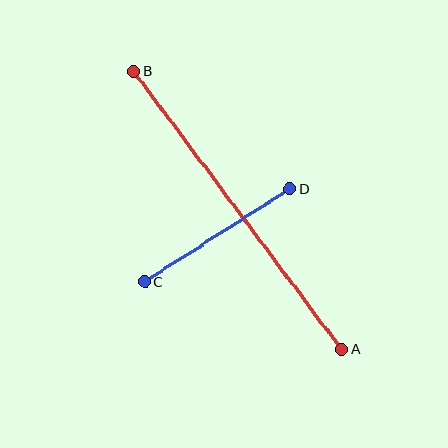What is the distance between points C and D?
The distance is approximately 172 pixels.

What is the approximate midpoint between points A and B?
The midpoint is at approximately (238, 210) pixels.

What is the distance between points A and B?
The distance is approximately 347 pixels.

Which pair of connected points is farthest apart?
Points A and B are farthest apart.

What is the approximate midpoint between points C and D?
The midpoint is at approximately (217, 235) pixels.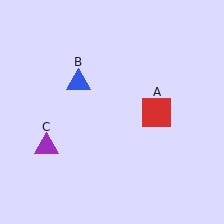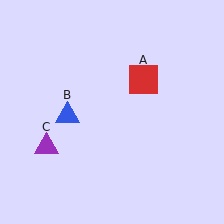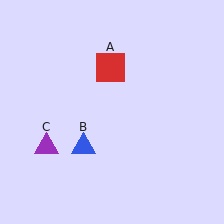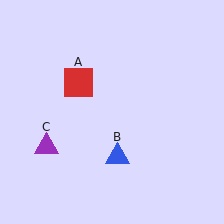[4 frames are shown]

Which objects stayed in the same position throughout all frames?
Purple triangle (object C) remained stationary.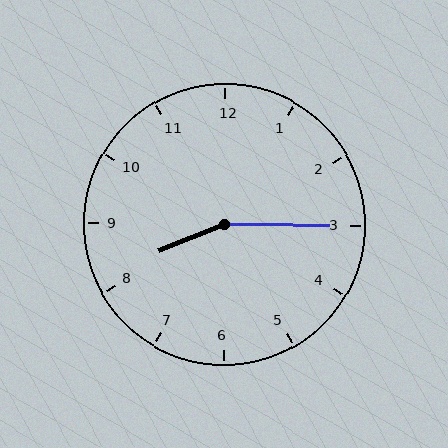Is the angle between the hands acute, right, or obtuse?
It is obtuse.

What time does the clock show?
8:15.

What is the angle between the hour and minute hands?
Approximately 158 degrees.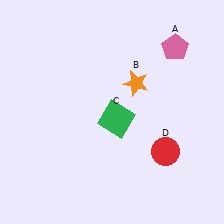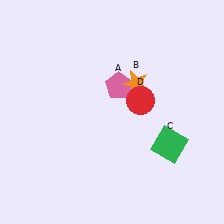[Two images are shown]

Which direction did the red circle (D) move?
The red circle (D) moved up.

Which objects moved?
The objects that moved are: the pink pentagon (A), the green square (C), the red circle (D).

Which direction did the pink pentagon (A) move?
The pink pentagon (A) moved left.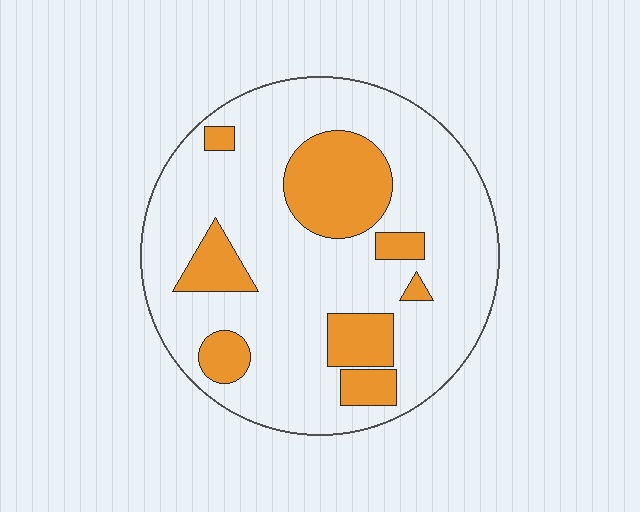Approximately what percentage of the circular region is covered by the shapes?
Approximately 25%.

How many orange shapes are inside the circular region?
8.